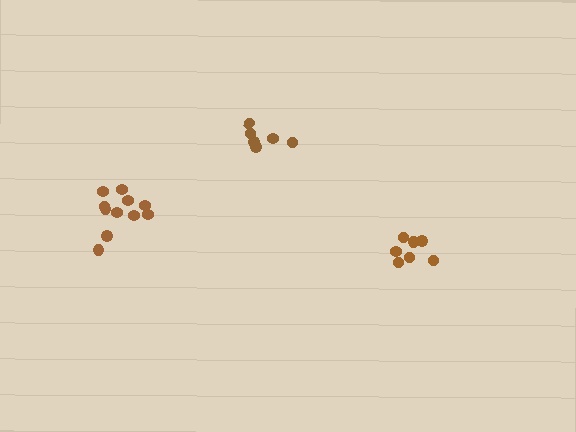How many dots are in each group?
Group 1: 11 dots, Group 2: 6 dots, Group 3: 7 dots (24 total).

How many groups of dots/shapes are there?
There are 3 groups.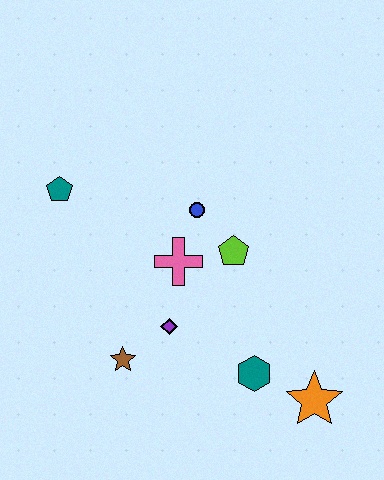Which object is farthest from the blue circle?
The orange star is farthest from the blue circle.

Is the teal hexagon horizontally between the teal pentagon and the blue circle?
No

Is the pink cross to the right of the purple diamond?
Yes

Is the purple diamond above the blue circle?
No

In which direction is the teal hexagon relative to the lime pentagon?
The teal hexagon is below the lime pentagon.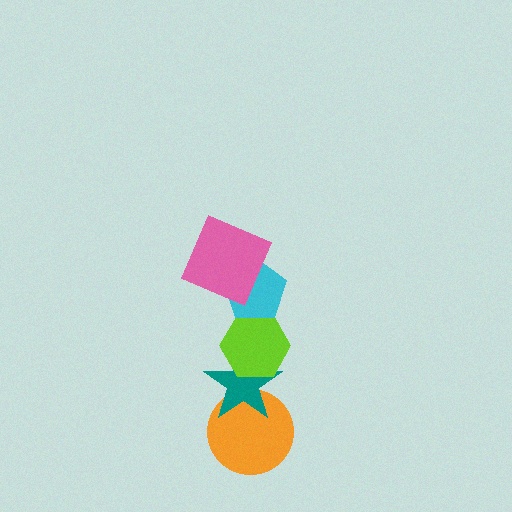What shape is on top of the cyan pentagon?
The pink square is on top of the cyan pentagon.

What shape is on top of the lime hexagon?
The cyan pentagon is on top of the lime hexagon.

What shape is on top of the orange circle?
The teal star is on top of the orange circle.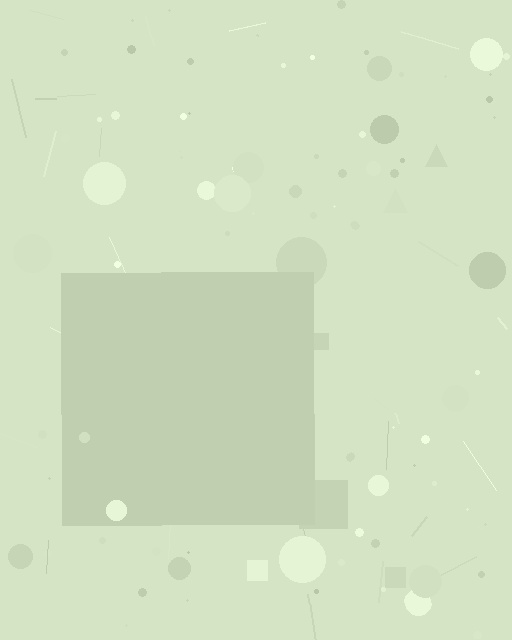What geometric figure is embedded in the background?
A square is embedded in the background.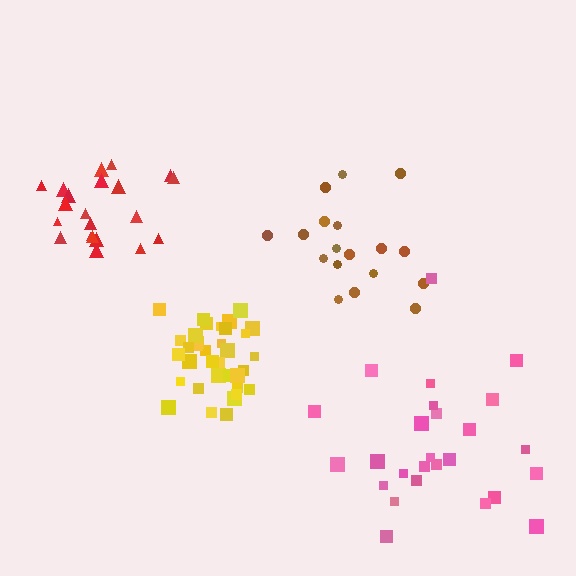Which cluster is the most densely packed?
Yellow.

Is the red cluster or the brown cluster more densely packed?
Red.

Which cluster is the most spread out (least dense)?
Pink.